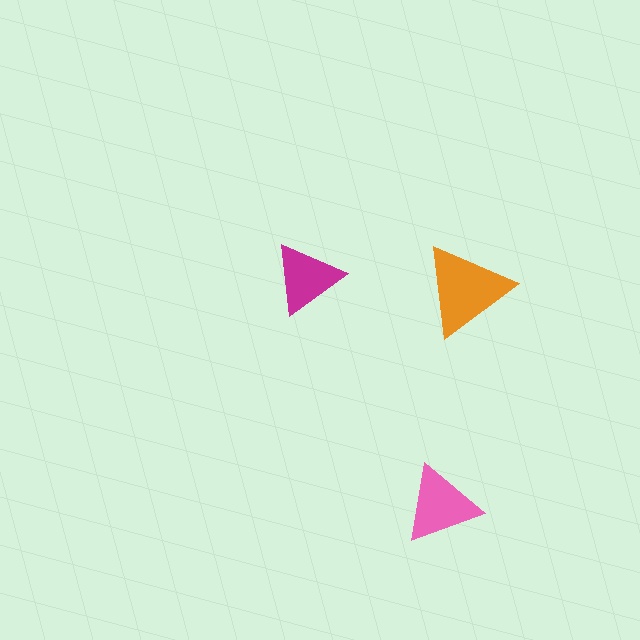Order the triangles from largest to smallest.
the orange one, the pink one, the magenta one.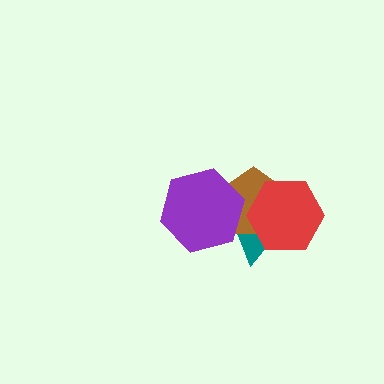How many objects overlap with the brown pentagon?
3 objects overlap with the brown pentagon.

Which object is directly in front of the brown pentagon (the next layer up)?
The purple hexagon is directly in front of the brown pentagon.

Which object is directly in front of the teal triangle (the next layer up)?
The brown pentagon is directly in front of the teal triangle.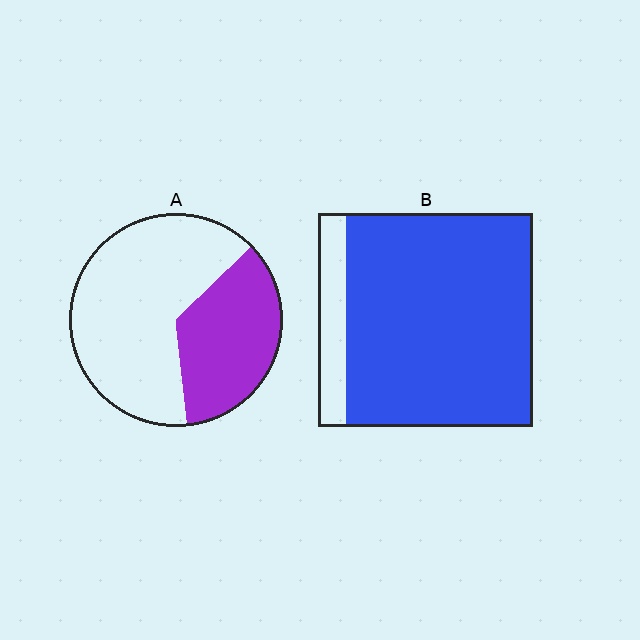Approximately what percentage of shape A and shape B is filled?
A is approximately 35% and B is approximately 85%.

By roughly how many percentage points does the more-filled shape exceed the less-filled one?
By roughly 50 percentage points (B over A).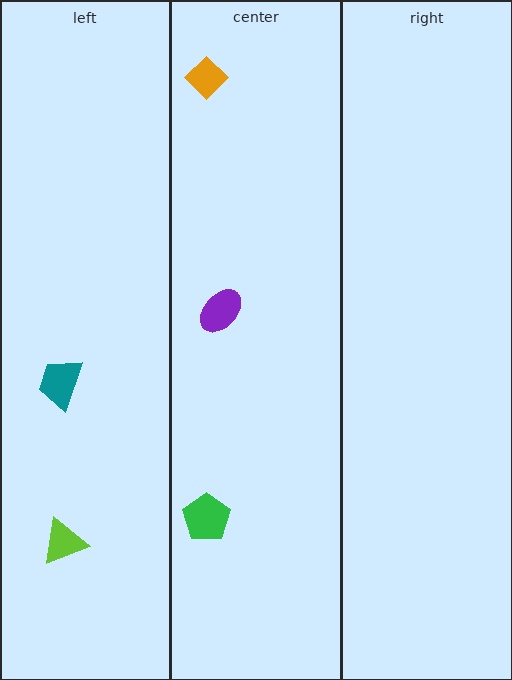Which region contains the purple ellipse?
The center region.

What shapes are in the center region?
The purple ellipse, the green pentagon, the orange diamond.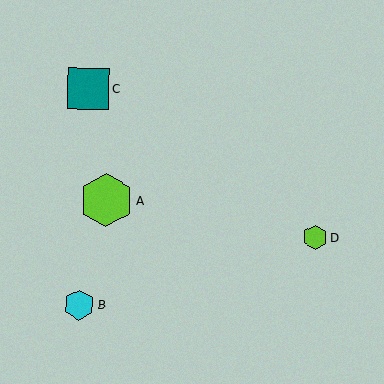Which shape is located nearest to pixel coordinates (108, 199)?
The lime hexagon (labeled A) at (106, 200) is nearest to that location.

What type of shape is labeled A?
Shape A is a lime hexagon.